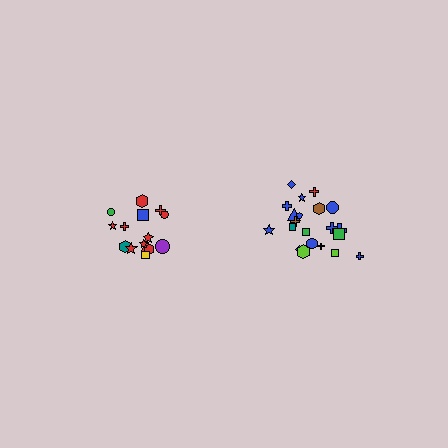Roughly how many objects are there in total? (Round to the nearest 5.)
Roughly 35 objects in total.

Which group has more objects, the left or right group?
The right group.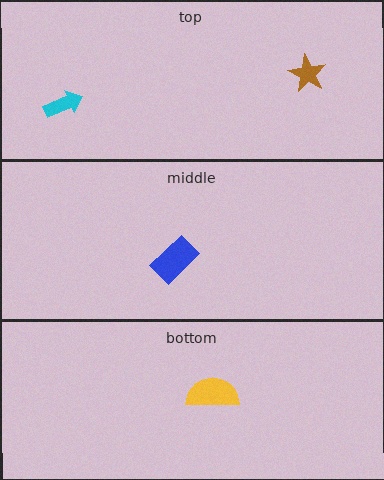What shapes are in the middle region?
The blue rectangle.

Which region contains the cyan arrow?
The top region.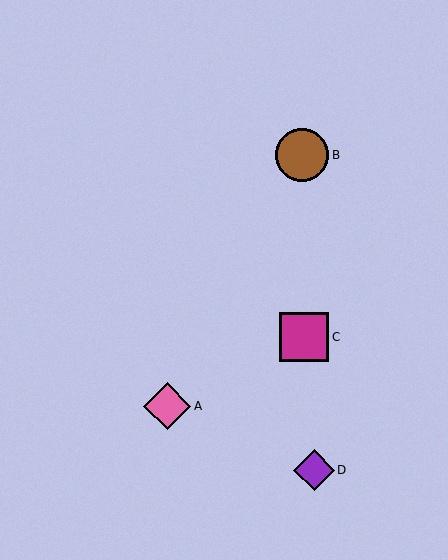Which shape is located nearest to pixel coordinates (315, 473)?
The purple diamond (labeled D) at (314, 470) is nearest to that location.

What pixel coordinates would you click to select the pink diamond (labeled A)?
Click at (167, 406) to select the pink diamond A.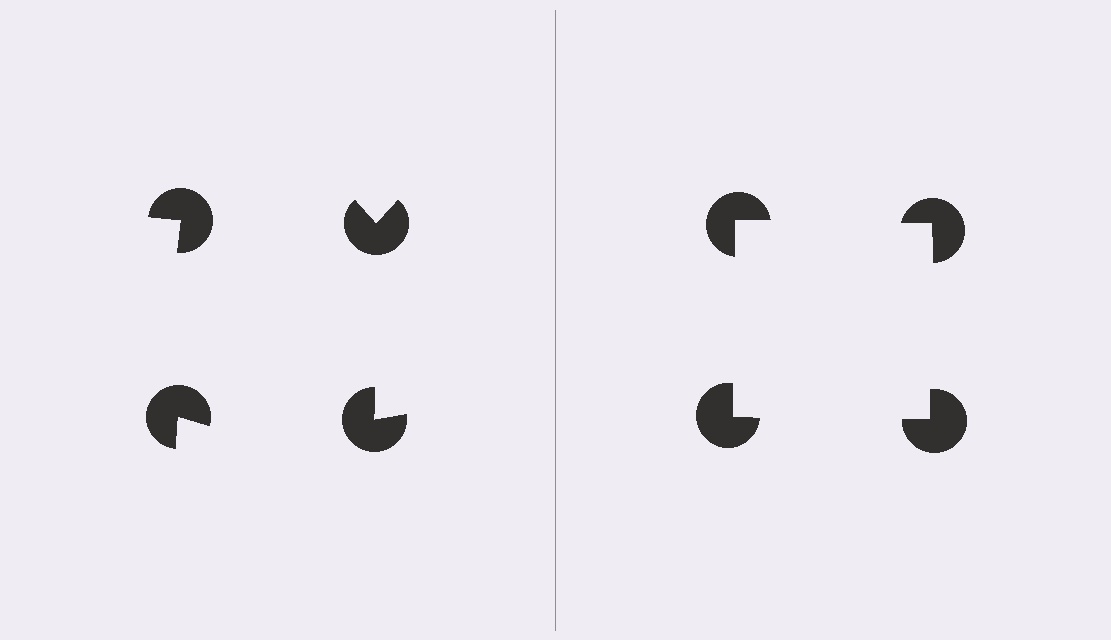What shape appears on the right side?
An illusory square.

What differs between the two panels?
The pac-man discs are positioned identically on both sides; only the wedge orientations differ. On the right they align to a square; on the left they are misaligned.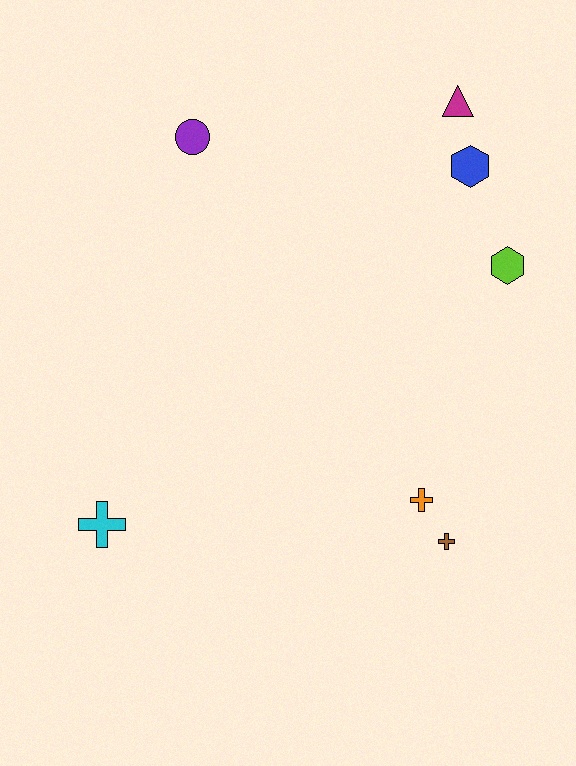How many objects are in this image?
There are 7 objects.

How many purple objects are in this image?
There is 1 purple object.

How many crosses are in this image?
There are 3 crosses.